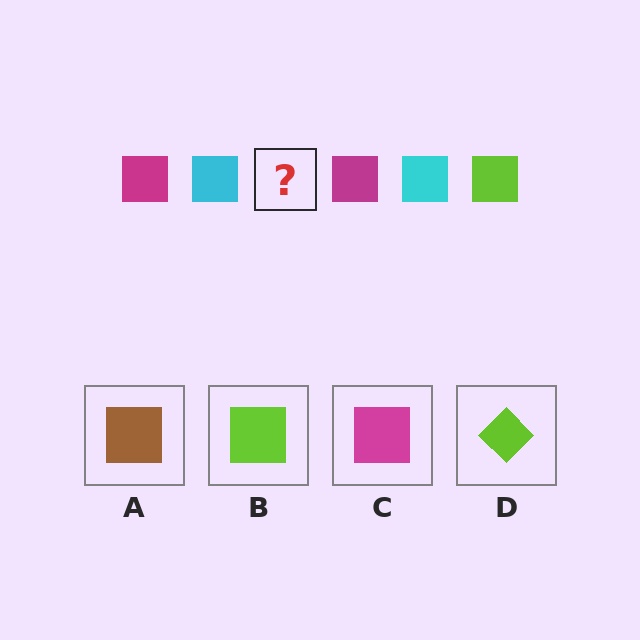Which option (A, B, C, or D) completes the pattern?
B.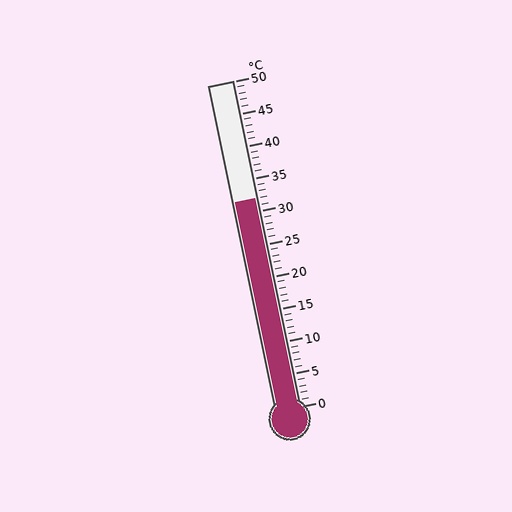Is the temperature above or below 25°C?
The temperature is above 25°C.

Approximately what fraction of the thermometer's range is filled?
The thermometer is filled to approximately 65% of its range.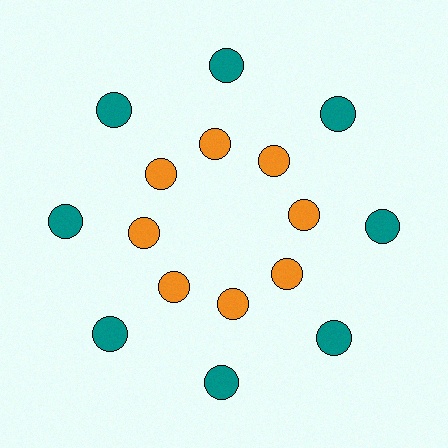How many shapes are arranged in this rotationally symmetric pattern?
There are 16 shapes, arranged in 8 groups of 2.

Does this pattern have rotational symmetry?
Yes, this pattern has 8-fold rotational symmetry. It looks the same after rotating 45 degrees around the center.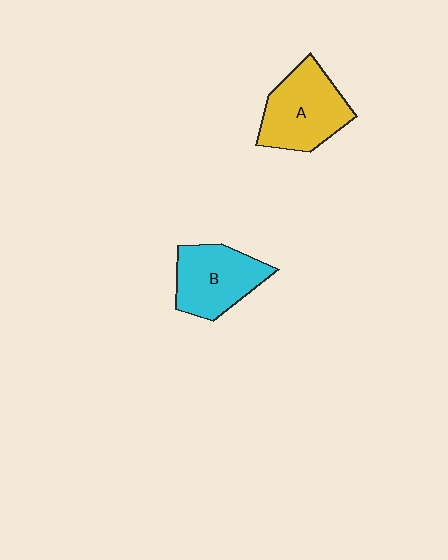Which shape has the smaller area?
Shape B (cyan).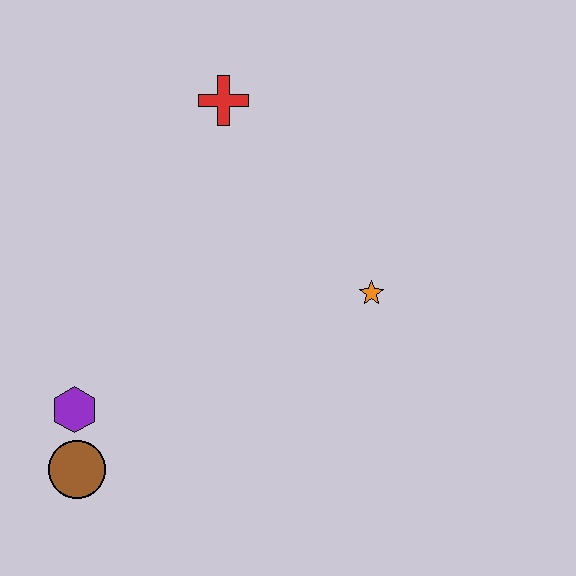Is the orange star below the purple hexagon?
No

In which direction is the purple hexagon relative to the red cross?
The purple hexagon is below the red cross.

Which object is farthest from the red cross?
The brown circle is farthest from the red cross.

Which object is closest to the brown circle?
The purple hexagon is closest to the brown circle.